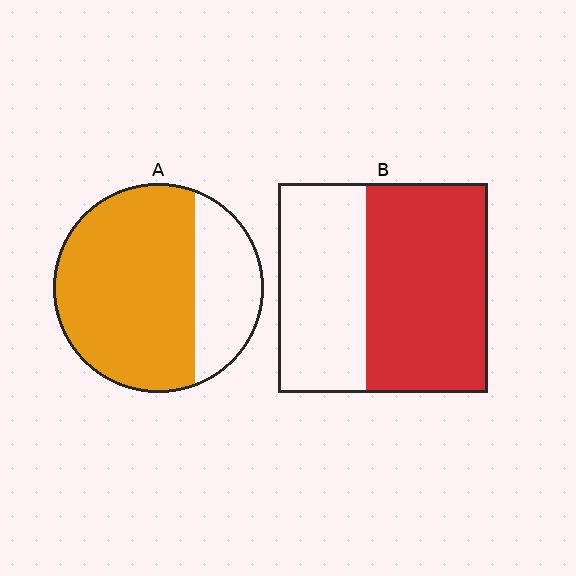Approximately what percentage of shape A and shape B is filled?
A is approximately 70% and B is approximately 60%.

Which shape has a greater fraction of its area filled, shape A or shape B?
Shape A.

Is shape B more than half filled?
Yes.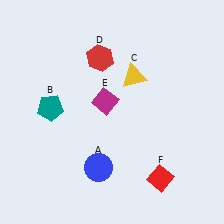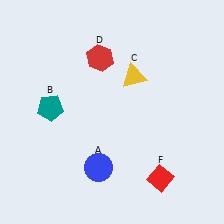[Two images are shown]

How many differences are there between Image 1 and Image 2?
There is 1 difference between the two images.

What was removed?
The magenta diamond (E) was removed in Image 2.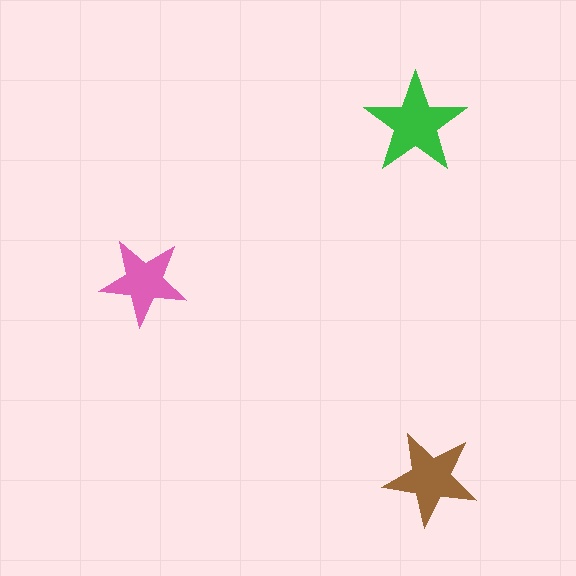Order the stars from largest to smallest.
the green one, the brown one, the pink one.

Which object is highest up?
The green star is topmost.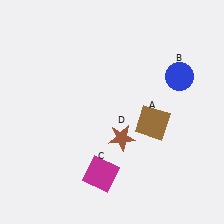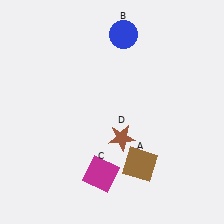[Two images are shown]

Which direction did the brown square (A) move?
The brown square (A) moved down.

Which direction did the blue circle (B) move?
The blue circle (B) moved left.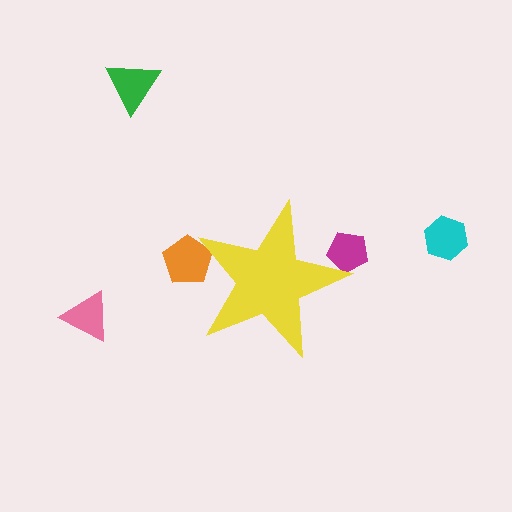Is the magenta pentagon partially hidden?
Yes, the magenta pentagon is partially hidden behind the yellow star.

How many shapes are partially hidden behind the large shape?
2 shapes are partially hidden.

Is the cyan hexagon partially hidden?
No, the cyan hexagon is fully visible.